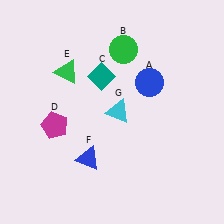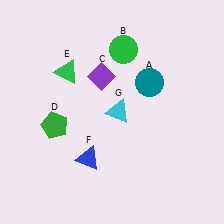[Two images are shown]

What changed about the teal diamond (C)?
In Image 1, C is teal. In Image 2, it changed to purple.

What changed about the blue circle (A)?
In Image 1, A is blue. In Image 2, it changed to teal.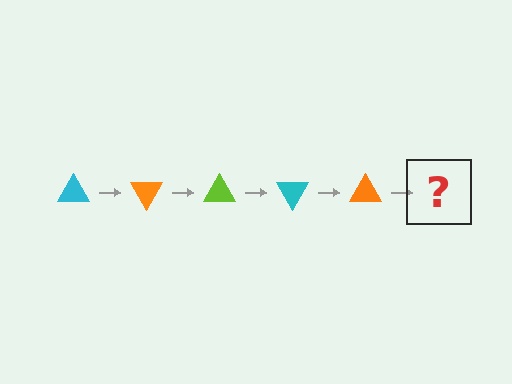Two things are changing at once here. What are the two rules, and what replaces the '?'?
The two rules are that it rotates 60 degrees each step and the color cycles through cyan, orange, and lime. The '?' should be a lime triangle, rotated 300 degrees from the start.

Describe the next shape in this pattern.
It should be a lime triangle, rotated 300 degrees from the start.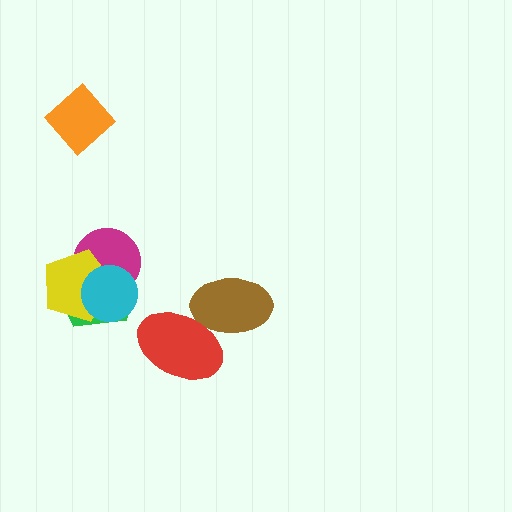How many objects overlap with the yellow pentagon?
3 objects overlap with the yellow pentagon.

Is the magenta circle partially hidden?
Yes, it is partially covered by another shape.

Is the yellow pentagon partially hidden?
Yes, it is partially covered by another shape.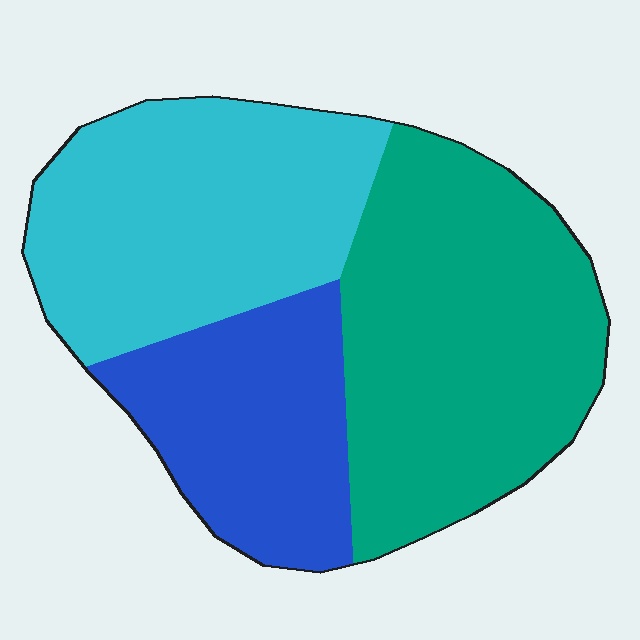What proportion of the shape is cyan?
Cyan covers around 35% of the shape.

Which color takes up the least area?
Blue, at roughly 25%.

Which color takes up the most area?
Teal, at roughly 40%.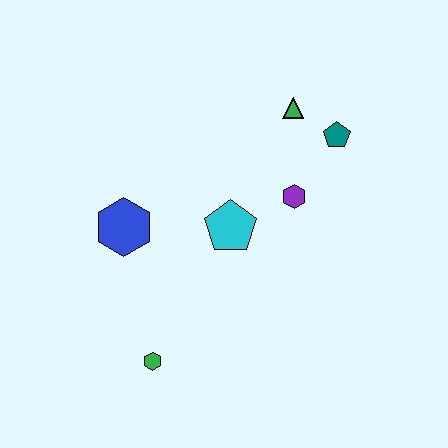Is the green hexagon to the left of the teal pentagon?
Yes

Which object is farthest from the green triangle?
The green hexagon is farthest from the green triangle.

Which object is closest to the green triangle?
The teal pentagon is closest to the green triangle.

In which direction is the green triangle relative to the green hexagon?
The green triangle is above the green hexagon.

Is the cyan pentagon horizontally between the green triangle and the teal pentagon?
No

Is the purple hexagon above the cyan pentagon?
Yes